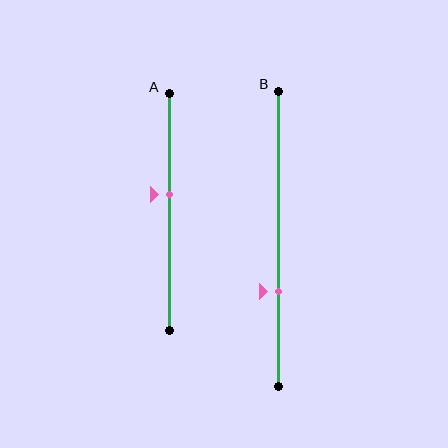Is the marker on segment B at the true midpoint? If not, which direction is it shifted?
No, the marker on segment B is shifted downward by about 18% of the segment length.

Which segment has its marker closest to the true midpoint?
Segment A has its marker closest to the true midpoint.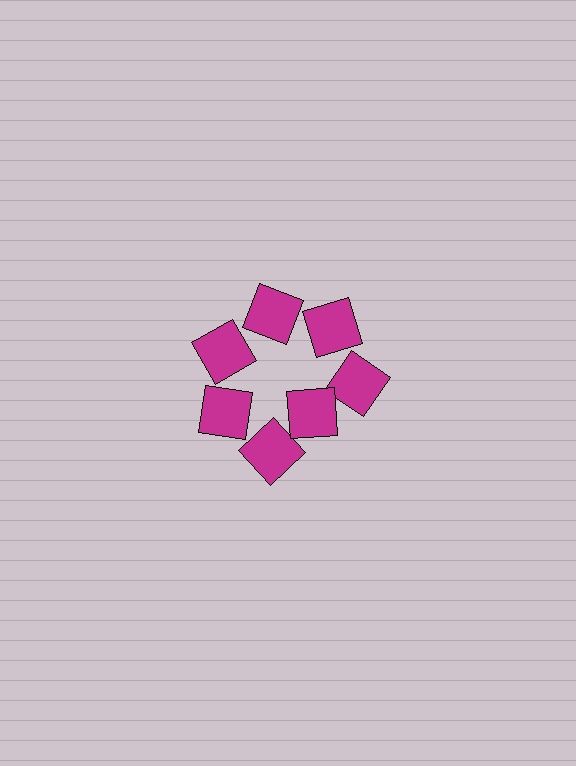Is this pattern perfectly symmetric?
No. The 7 magenta squares are arranged in a ring, but one element near the 5 o'clock position is pulled inward toward the center, breaking the 7-fold rotational symmetry.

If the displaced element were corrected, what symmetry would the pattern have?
It would have 7-fold rotational symmetry — the pattern would map onto itself every 51 degrees.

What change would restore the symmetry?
The symmetry would be restored by moving it outward, back onto the ring so that all 7 squares sit at equal angles and equal distance from the center.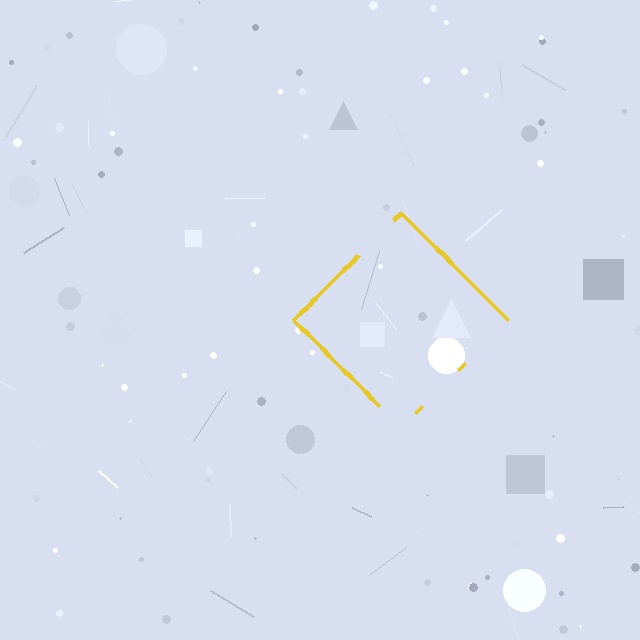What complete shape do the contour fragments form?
The contour fragments form a diamond.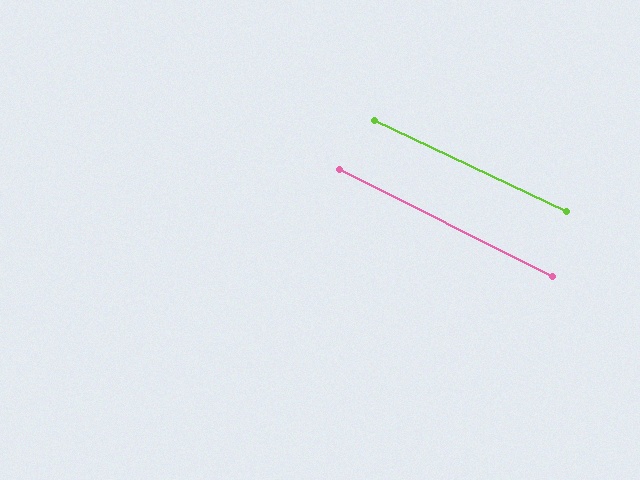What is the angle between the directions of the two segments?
Approximately 1 degree.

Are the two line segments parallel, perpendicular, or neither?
Parallel — their directions differ by only 1.3°.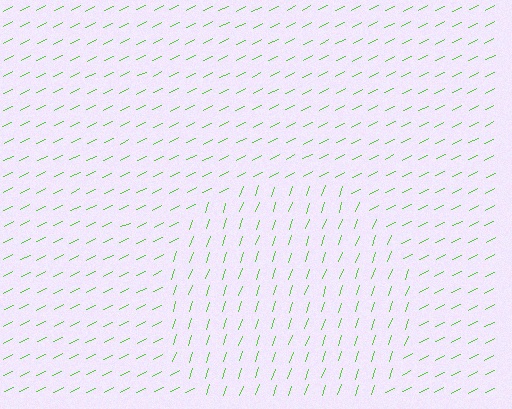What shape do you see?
I see a circle.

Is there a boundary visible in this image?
Yes, there is a texture boundary formed by a change in line orientation.